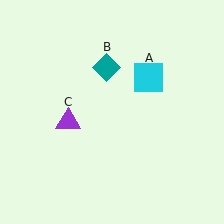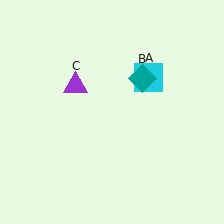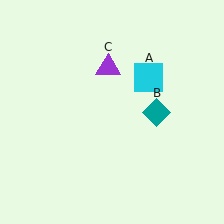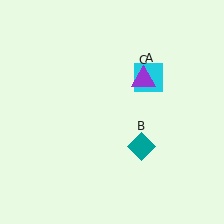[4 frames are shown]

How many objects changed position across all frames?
2 objects changed position: teal diamond (object B), purple triangle (object C).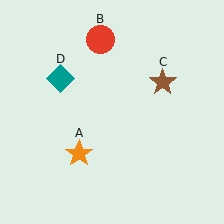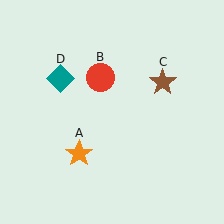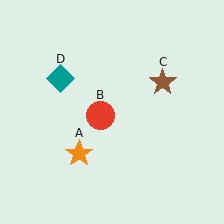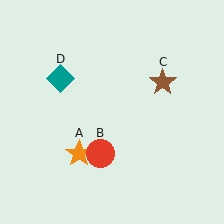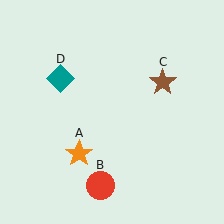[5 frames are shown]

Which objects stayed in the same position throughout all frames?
Orange star (object A) and brown star (object C) and teal diamond (object D) remained stationary.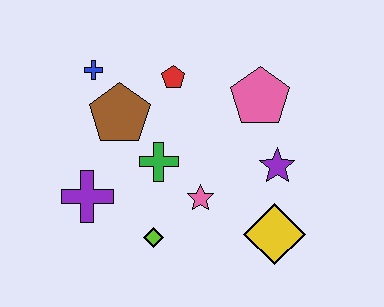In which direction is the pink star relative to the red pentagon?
The pink star is below the red pentagon.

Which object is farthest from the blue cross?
The yellow diamond is farthest from the blue cross.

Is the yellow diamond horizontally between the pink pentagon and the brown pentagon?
No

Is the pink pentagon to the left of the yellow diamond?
Yes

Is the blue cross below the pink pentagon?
No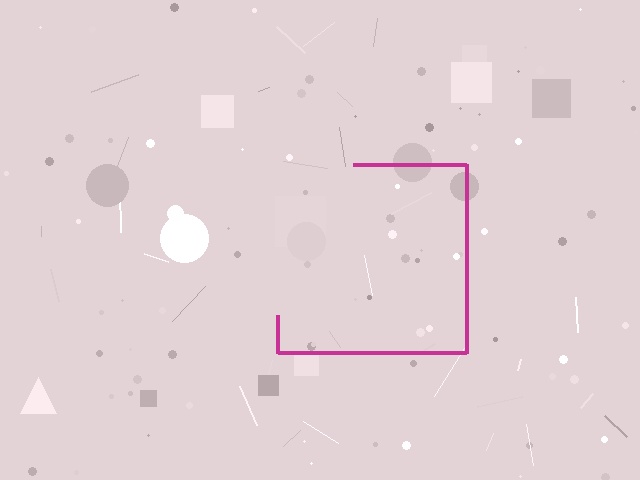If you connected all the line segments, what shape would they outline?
They would outline a square.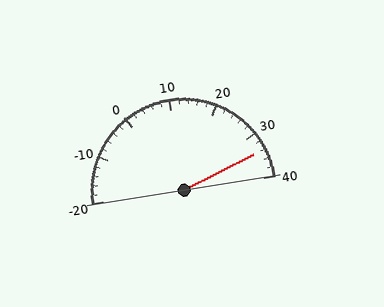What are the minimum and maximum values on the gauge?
The gauge ranges from -20 to 40.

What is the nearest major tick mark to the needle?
The nearest major tick mark is 30.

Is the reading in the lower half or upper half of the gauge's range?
The reading is in the upper half of the range (-20 to 40).